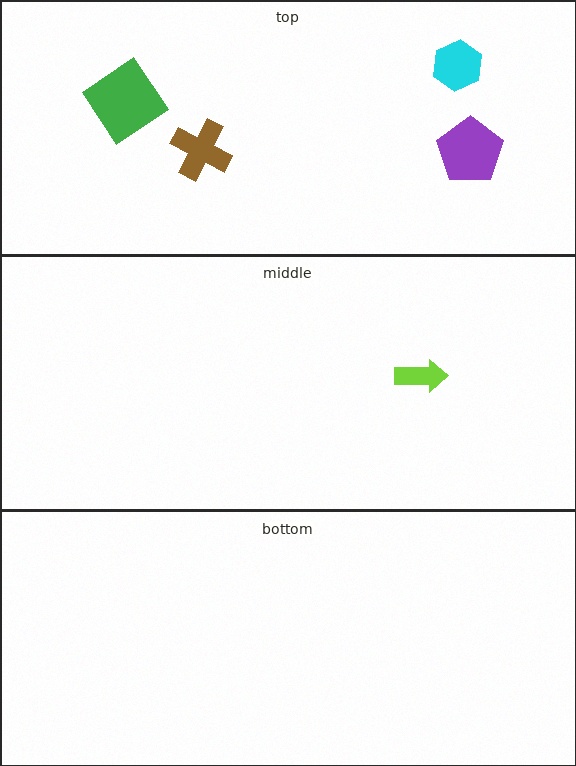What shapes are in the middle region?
The lime arrow.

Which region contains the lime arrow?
The middle region.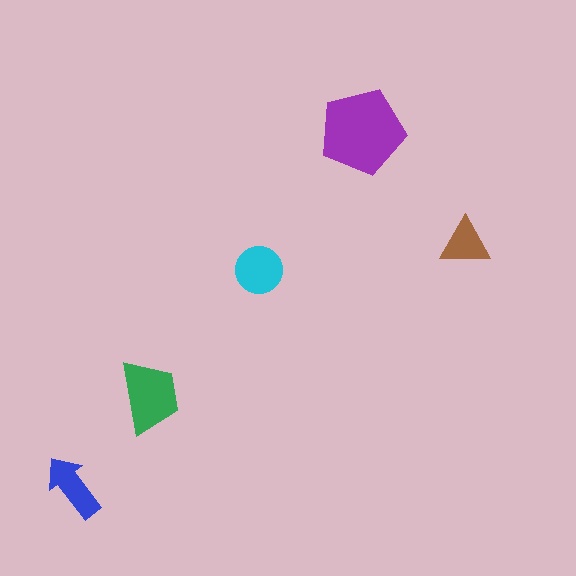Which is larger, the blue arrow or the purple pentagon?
The purple pentagon.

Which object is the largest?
The purple pentagon.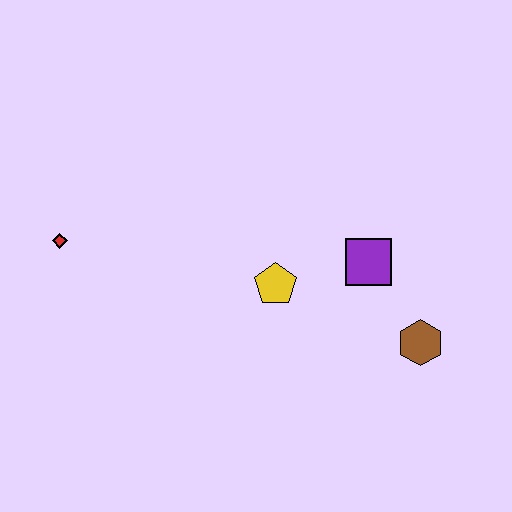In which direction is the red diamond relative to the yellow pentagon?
The red diamond is to the left of the yellow pentagon.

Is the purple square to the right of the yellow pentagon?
Yes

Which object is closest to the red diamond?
The yellow pentagon is closest to the red diamond.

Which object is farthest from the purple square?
The red diamond is farthest from the purple square.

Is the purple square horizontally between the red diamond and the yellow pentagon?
No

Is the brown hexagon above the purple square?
No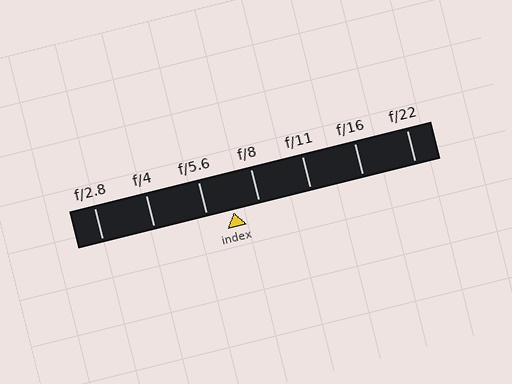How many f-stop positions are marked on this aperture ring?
There are 7 f-stop positions marked.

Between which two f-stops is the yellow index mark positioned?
The index mark is between f/5.6 and f/8.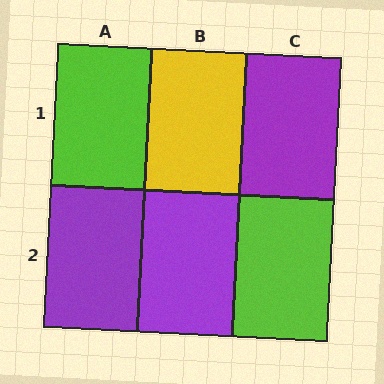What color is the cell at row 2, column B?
Purple.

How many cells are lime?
2 cells are lime.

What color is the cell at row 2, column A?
Purple.